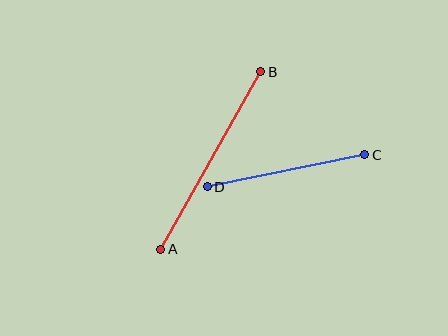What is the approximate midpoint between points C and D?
The midpoint is at approximately (286, 171) pixels.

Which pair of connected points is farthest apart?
Points A and B are farthest apart.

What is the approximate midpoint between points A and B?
The midpoint is at approximately (211, 161) pixels.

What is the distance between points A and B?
The distance is approximately 204 pixels.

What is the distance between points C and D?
The distance is approximately 161 pixels.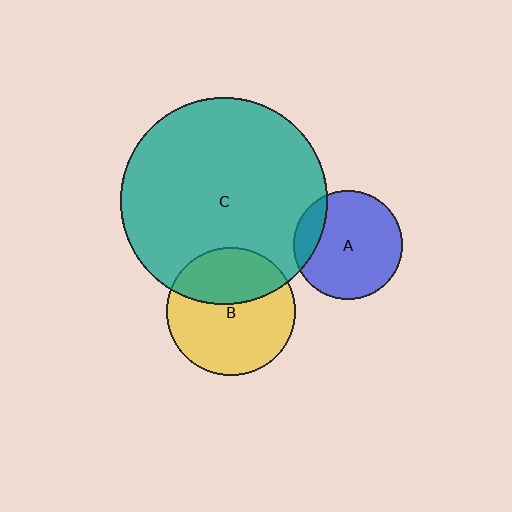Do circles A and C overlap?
Yes.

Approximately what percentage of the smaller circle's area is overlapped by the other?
Approximately 15%.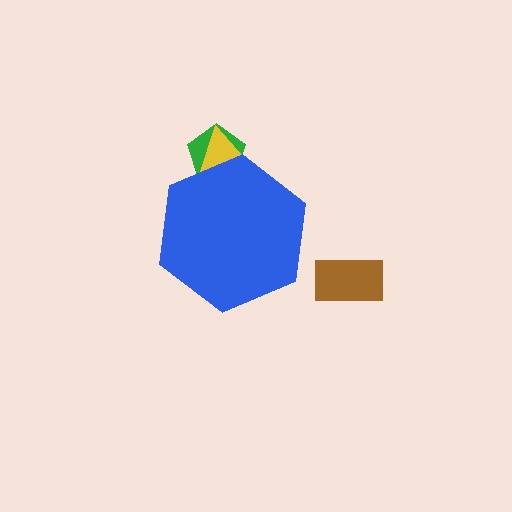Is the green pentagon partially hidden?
Yes, the green pentagon is partially hidden behind the blue hexagon.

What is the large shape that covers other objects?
A blue hexagon.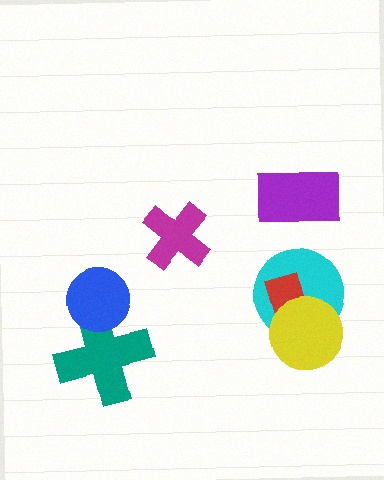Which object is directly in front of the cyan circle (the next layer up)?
The red rectangle is directly in front of the cyan circle.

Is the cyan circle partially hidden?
Yes, it is partially covered by another shape.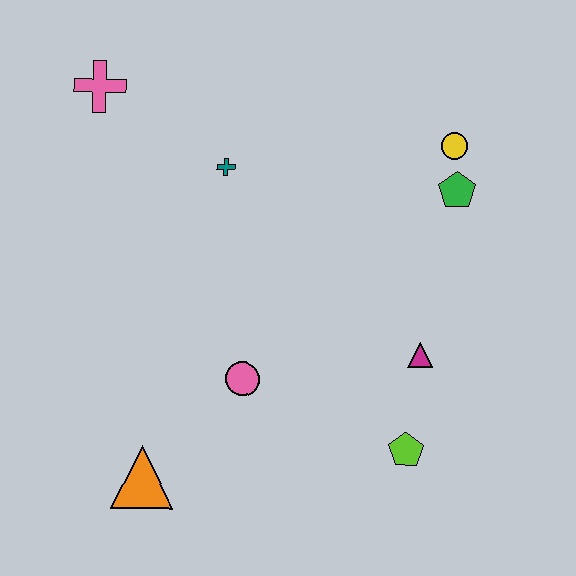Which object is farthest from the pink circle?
The pink cross is farthest from the pink circle.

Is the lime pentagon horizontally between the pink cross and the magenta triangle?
Yes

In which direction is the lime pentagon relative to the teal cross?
The lime pentagon is below the teal cross.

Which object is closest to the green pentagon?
The yellow circle is closest to the green pentagon.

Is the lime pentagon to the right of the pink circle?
Yes